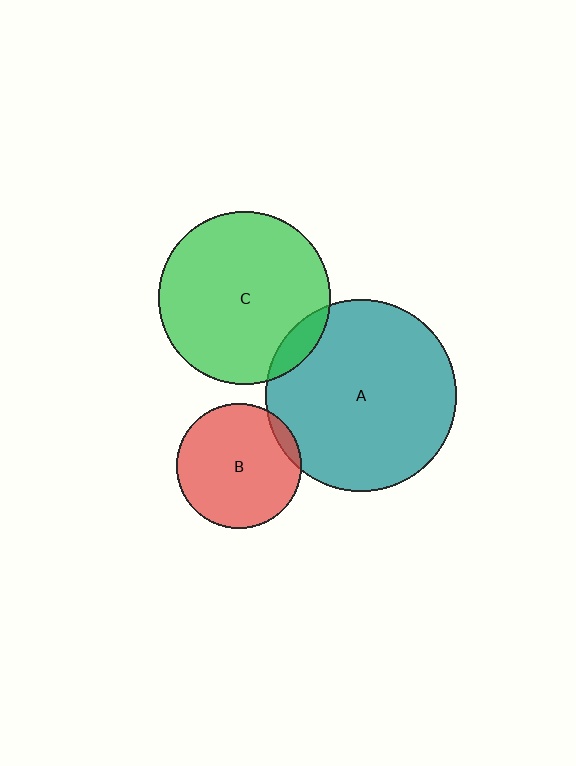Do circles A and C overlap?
Yes.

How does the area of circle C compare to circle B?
Approximately 1.9 times.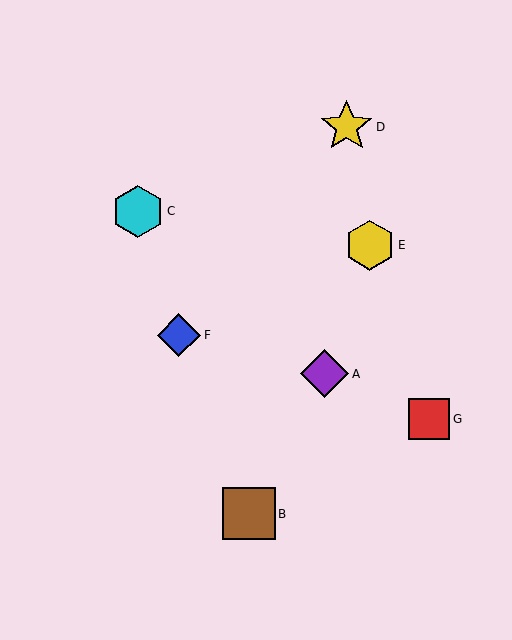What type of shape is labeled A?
Shape A is a purple diamond.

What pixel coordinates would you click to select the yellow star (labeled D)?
Click at (347, 127) to select the yellow star D.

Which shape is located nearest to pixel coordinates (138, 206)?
The cyan hexagon (labeled C) at (138, 211) is nearest to that location.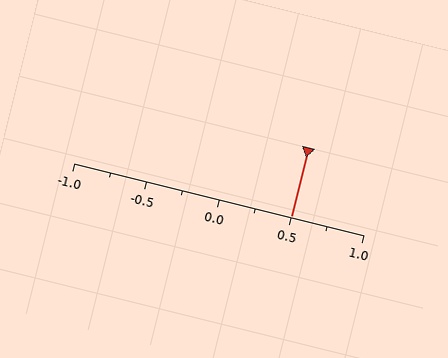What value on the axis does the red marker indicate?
The marker indicates approximately 0.5.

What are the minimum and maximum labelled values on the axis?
The axis runs from -1.0 to 1.0.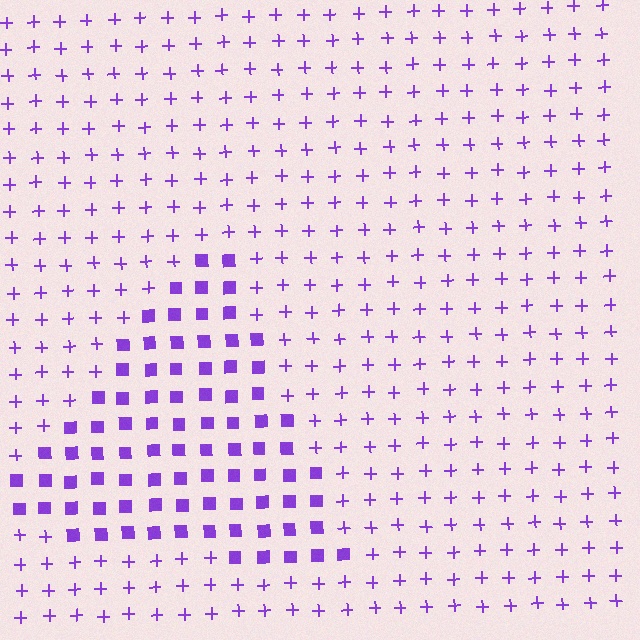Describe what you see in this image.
The image is filled with small purple elements arranged in a uniform grid. A triangle-shaped region contains squares, while the surrounding area contains plus signs. The boundary is defined purely by the change in element shape.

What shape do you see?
I see a triangle.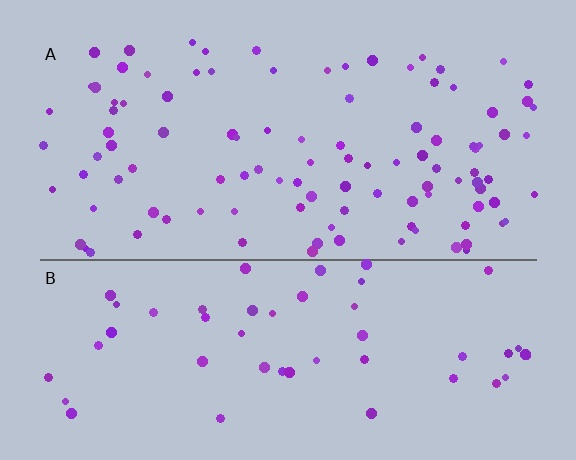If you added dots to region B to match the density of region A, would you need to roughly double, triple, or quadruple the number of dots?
Approximately double.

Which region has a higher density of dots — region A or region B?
A (the top).